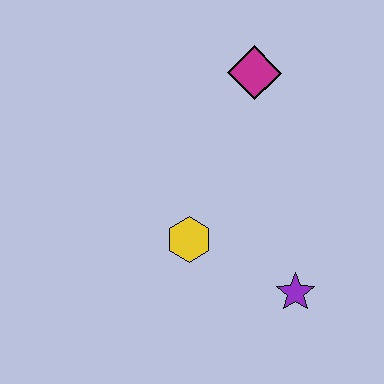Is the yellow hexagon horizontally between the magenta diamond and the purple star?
No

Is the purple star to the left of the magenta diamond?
No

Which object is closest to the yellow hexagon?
The purple star is closest to the yellow hexagon.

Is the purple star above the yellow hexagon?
No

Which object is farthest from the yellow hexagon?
The magenta diamond is farthest from the yellow hexagon.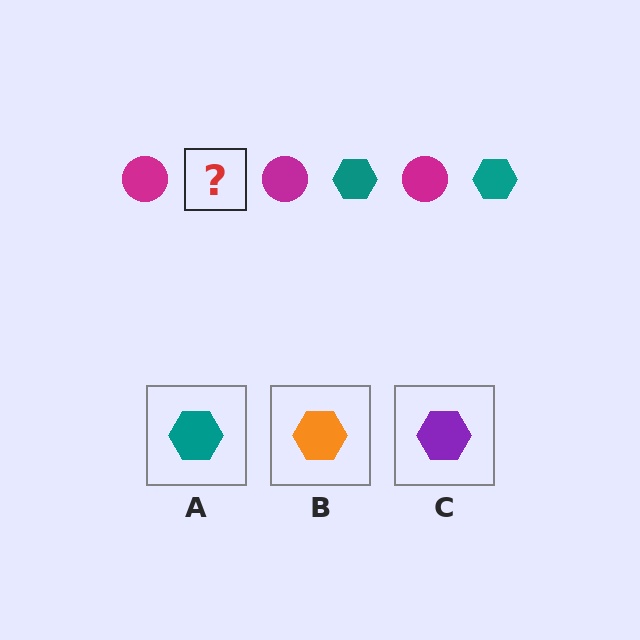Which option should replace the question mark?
Option A.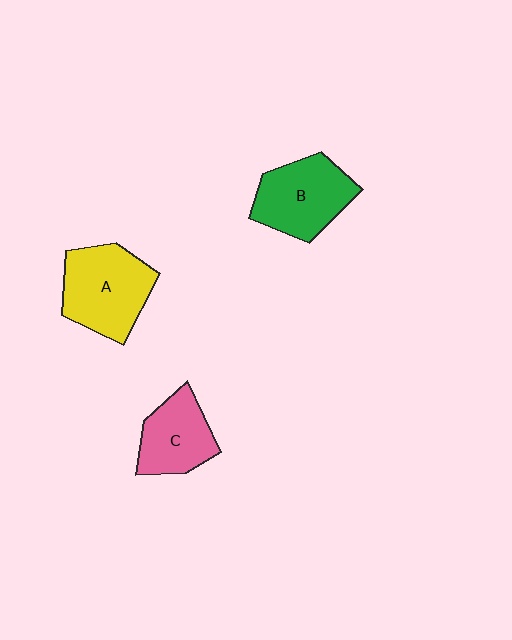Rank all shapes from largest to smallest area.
From largest to smallest: A (yellow), B (green), C (pink).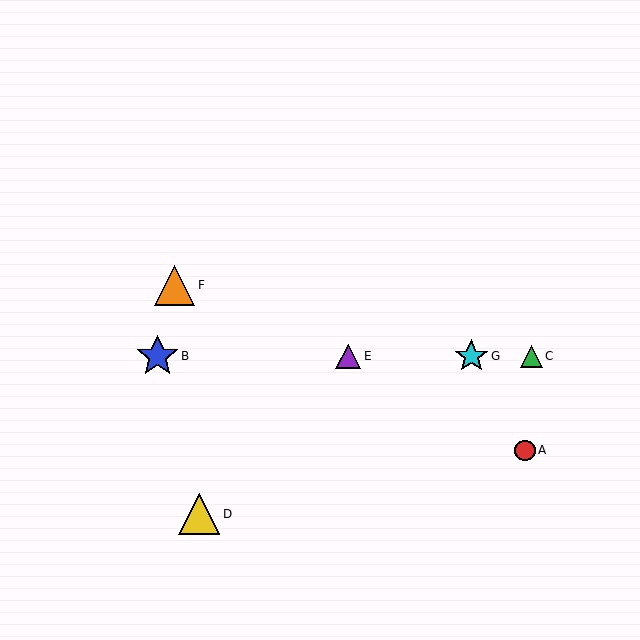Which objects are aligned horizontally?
Objects B, C, E, G are aligned horizontally.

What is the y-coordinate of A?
Object A is at y≈450.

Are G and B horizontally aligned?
Yes, both are at y≈356.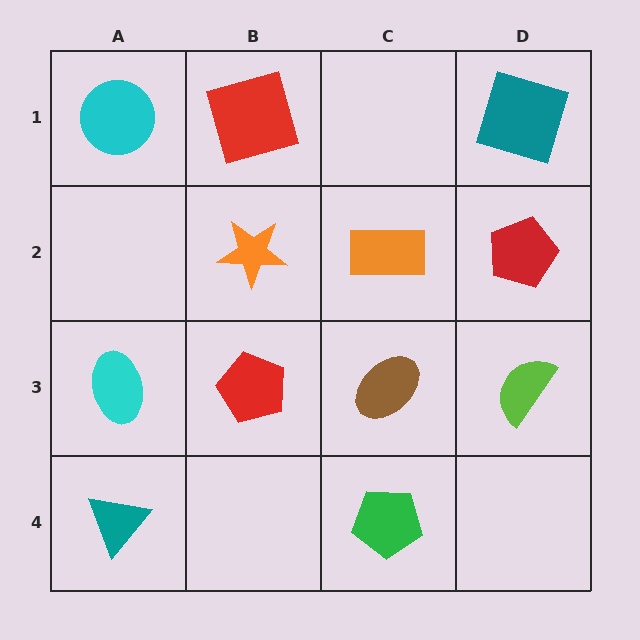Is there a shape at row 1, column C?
No, that cell is empty.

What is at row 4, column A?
A teal triangle.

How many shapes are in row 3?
4 shapes.